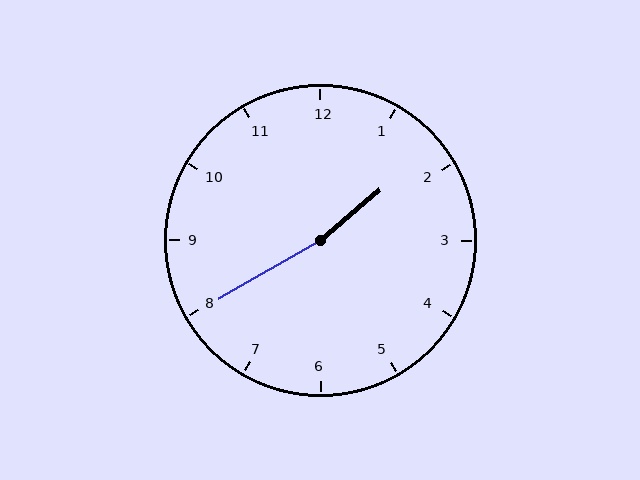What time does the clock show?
1:40.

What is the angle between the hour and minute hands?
Approximately 170 degrees.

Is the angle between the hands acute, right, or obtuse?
It is obtuse.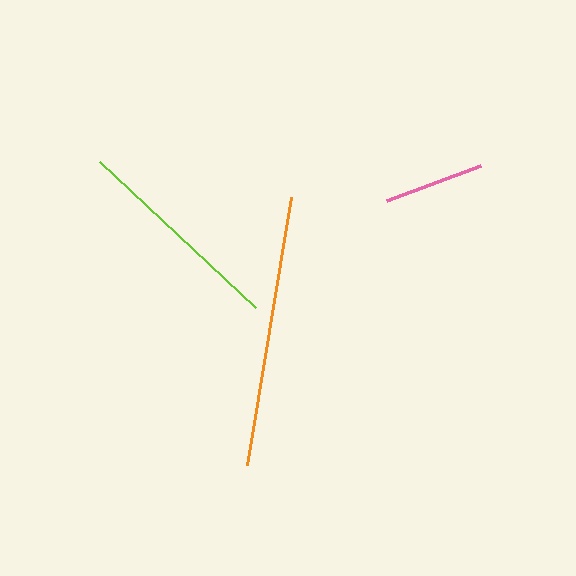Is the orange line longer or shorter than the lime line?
The orange line is longer than the lime line.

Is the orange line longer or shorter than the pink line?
The orange line is longer than the pink line.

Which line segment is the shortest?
The pink line is the shortest at approximately 101 pixels.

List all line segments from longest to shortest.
From longest to shortest: orange, lime, pink.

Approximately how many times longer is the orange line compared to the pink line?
The orange line is approximately 2.7 times the length of the pink line.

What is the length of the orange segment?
The orange segment is approximately 272 pixels long.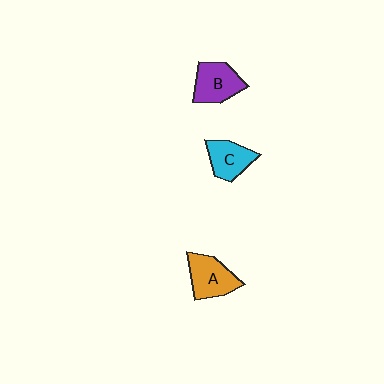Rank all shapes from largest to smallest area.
From largest to smallest: A (orange), B (purple), C (cyan).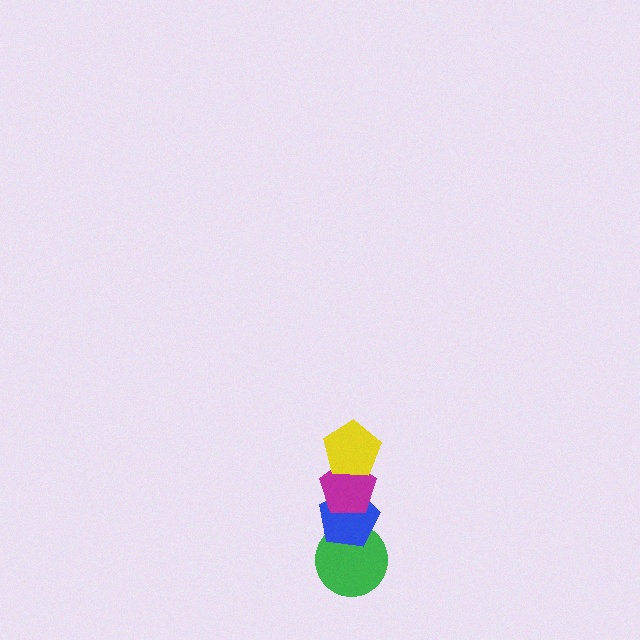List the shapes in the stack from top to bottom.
From top to bottom: the yellow pentagon, the magenta pentagon, the blue pentagon, the green circle.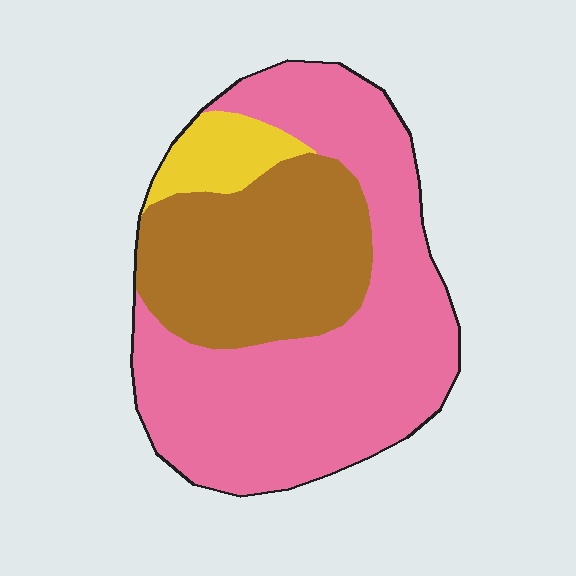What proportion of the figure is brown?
Brown covers around 30% of the figure.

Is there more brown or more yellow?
Brown.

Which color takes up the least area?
Yellow, at roughly 10%.